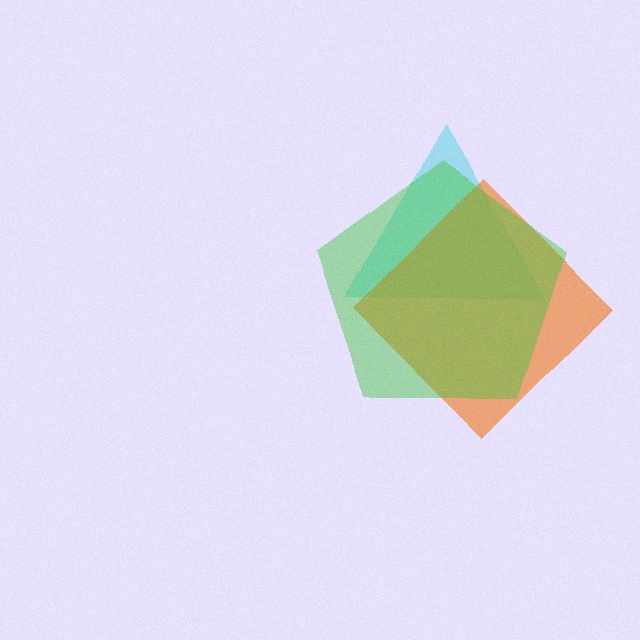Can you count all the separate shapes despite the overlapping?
Yes, there are 3 separate shapes.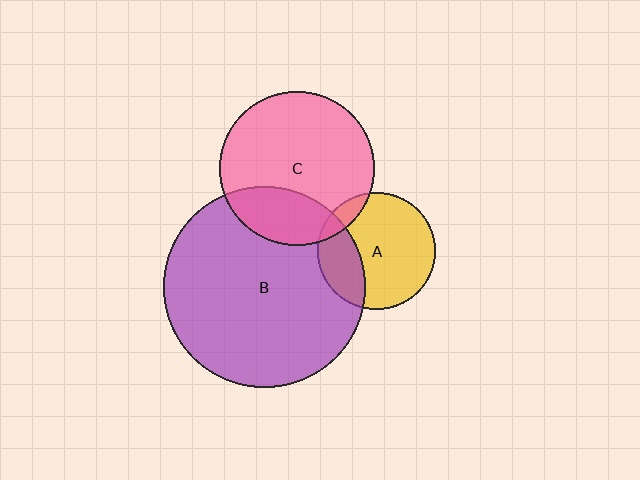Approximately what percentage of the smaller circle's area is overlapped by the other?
Approximately 25%.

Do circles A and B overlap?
Yes.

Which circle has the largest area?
Circle B (purple).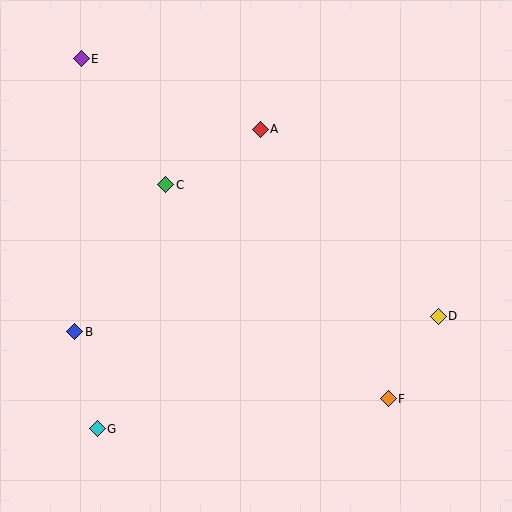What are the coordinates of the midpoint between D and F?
The midpoint between D and F is at (413, 358).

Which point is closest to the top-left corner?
Point E is closest to the top-left corner.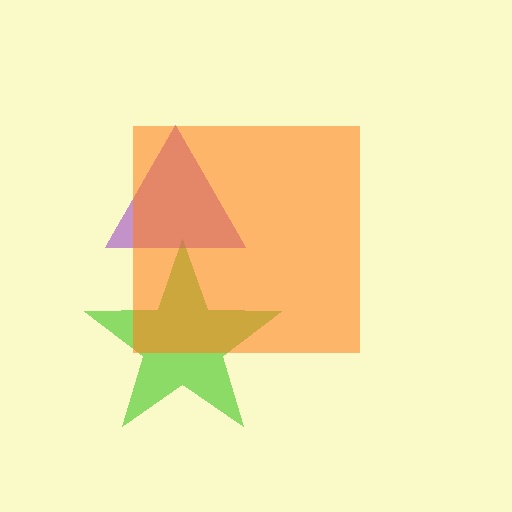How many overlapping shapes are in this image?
There are 3 overlapping shapes in the image.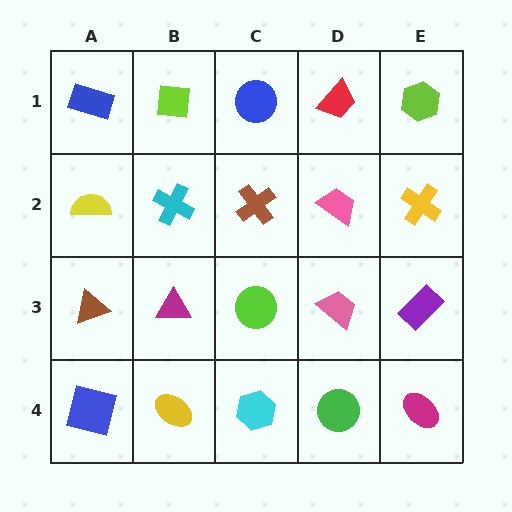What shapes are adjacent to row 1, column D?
A pink trapezoid (row 2, column D), a blue circle (row 1, column C), a lime hexagon (row 1, column E).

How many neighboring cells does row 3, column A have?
3.